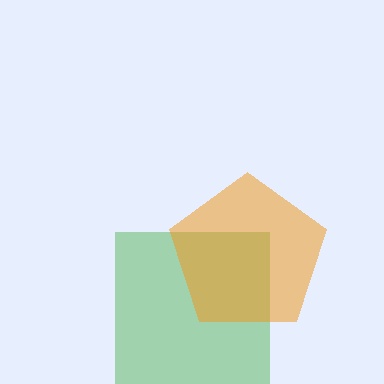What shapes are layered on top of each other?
The layered shapes are: a green square, an orange pentagon.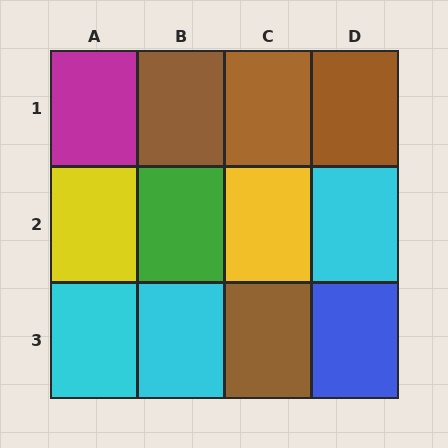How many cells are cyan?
3 cells are cyan.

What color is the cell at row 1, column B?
Brown.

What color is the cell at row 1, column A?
Magenta.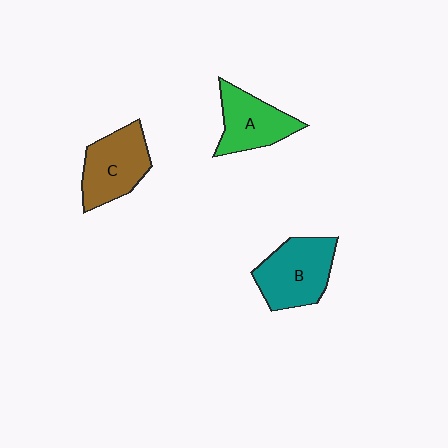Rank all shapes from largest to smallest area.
From largest to smallest: B (teal), C (brown), A (green).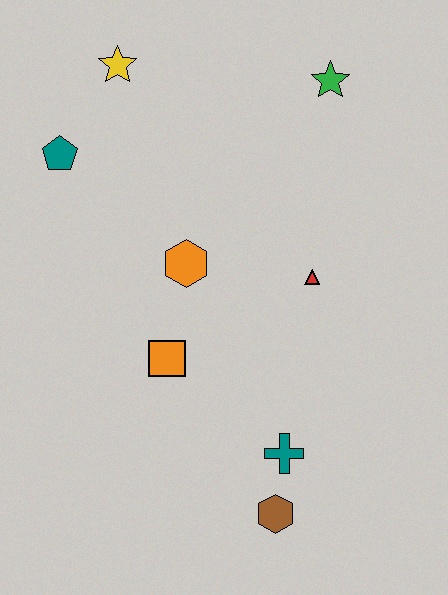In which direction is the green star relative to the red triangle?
The green star is above the red triangle.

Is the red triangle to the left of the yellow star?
No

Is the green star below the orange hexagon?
No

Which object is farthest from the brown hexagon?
The yellow star is farthest from the brown hexagon.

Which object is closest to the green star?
The red triangle is closest to the green star.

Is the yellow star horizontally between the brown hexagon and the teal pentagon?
Yes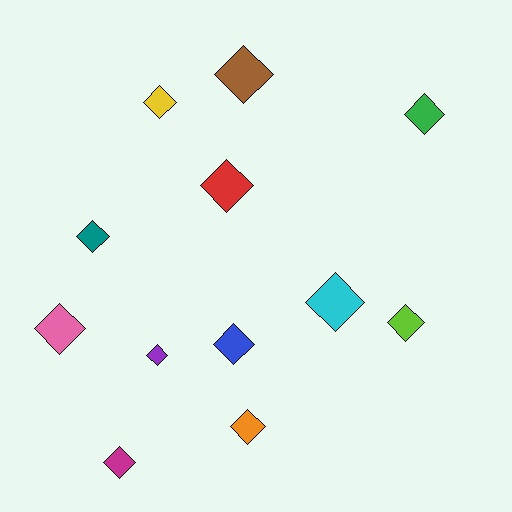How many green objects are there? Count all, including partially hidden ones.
There is 1 green object.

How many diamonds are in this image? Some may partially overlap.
There are 12 diamonds.